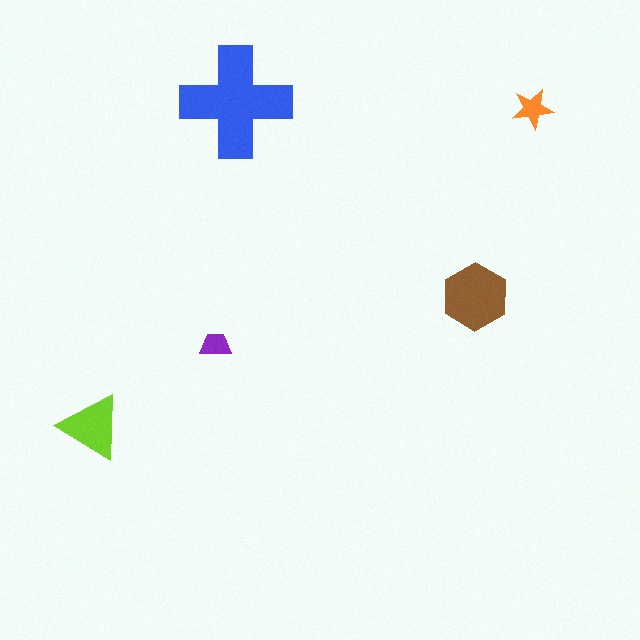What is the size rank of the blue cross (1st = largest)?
1st.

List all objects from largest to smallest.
The blue cross, the brown hexagon, the lime triangle, the orange star, the purple trapezoid.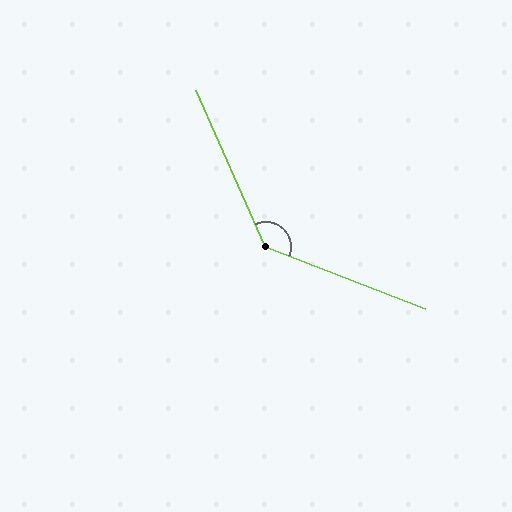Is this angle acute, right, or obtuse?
It is obtuse.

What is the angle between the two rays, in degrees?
Approximately 135 degrees.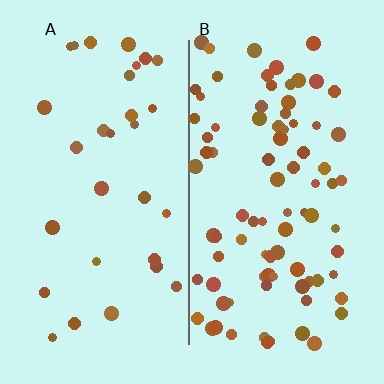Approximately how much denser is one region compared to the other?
Approximately 2.8× — region B over region A.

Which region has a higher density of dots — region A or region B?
B (the right).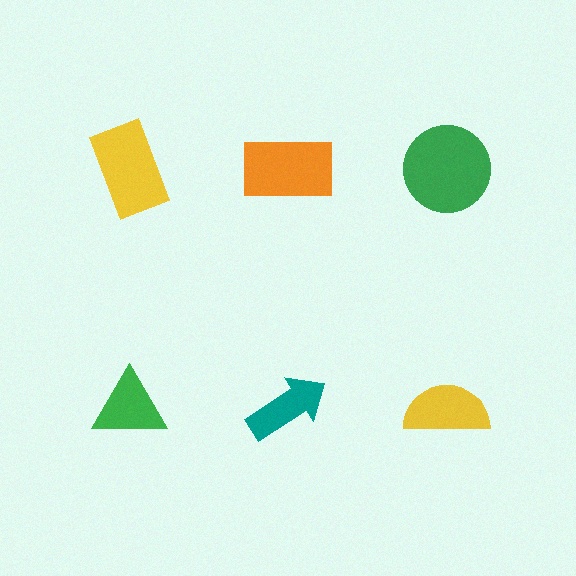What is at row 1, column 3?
A green circle.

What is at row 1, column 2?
An orange rectangle.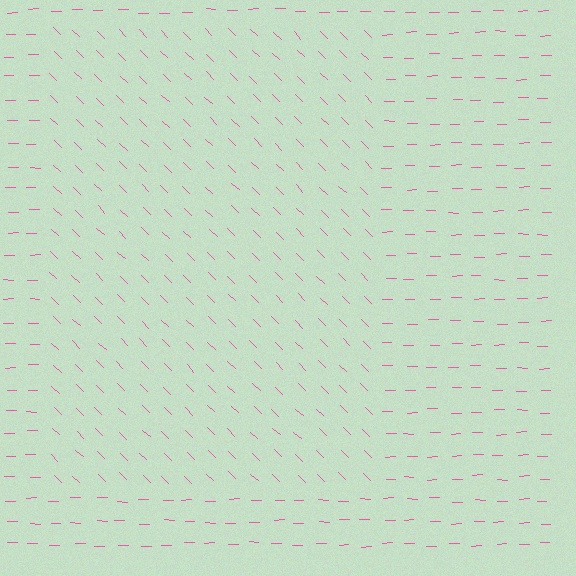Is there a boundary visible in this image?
Yes, there is a texture boundary formed by a change in line orientation.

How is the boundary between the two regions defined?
The boundary is defined purely by a change in line orientation (approximately 45 degrees difference). All lines are the same color and thickness.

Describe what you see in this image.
The image is filled with small pink line segments. A rectangle region in the image has lines oriented differently from the surrounding lines, creating a visible texture boundary.